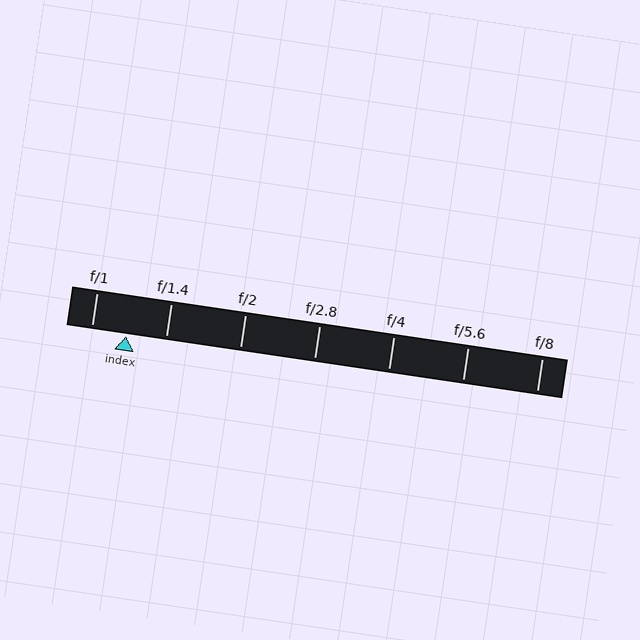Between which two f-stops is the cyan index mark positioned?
The index mark is between f/1 and f/1.4.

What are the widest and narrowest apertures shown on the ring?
The widest aperture shown is f/1 and the narrowest is f/8.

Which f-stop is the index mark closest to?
The index mark is closest to f/1.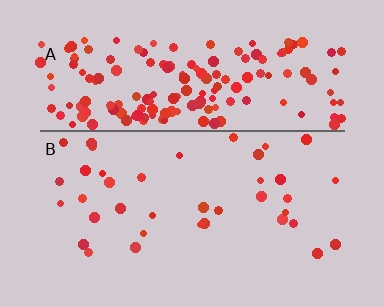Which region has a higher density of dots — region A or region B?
A (the top).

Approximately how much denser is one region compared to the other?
Approximately 5.0× — region A over region B.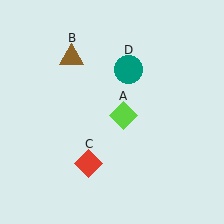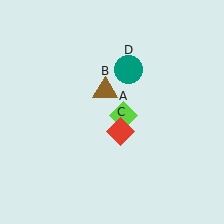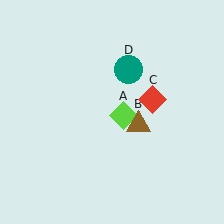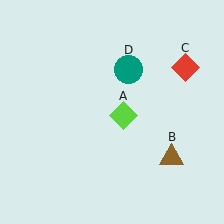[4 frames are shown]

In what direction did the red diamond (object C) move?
The red diamond (object C) moved up and to the right.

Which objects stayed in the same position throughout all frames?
Lime diamond (object A) and teal circle (object D) remained stationary.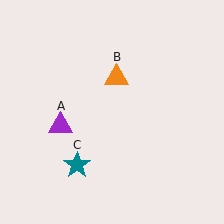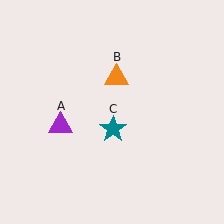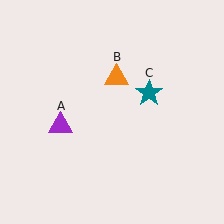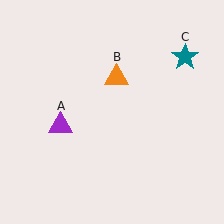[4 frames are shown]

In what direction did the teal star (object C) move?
The teal star (object C) moved up and to the right.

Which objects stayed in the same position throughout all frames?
Purple triangle (object A) and orange triangle (object B) remained stationary.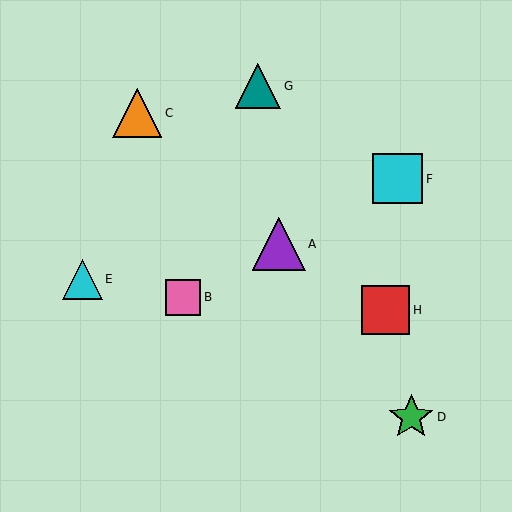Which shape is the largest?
The purple triangle (labeled A) is the largest.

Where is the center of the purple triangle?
The center of the purple triangle is at (279, 244).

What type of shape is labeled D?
Shape D is a green star.